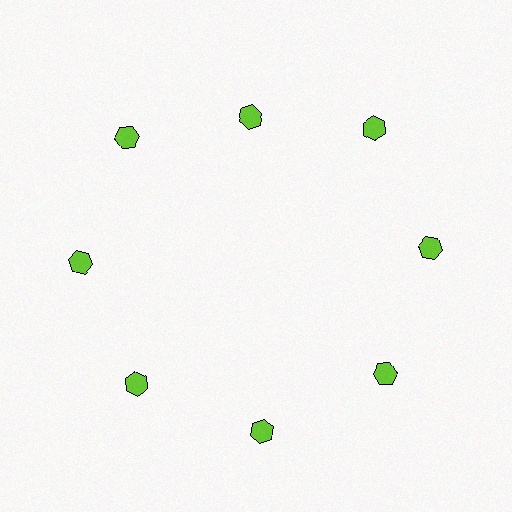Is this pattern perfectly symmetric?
No. The 8 lime hexagons are arranged in a ring, but one element near the 12 o'clock position is pulled inward toward the center, breaking the 8-fold rotational symmetry.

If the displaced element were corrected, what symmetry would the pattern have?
It would have 8-fold rotational symmetry — the pattern would map onto itself every 45 degrees.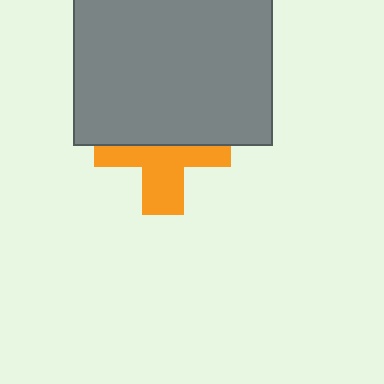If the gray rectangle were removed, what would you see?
You would see the complete orange cross.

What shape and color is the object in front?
The object in front is a gray rectangle.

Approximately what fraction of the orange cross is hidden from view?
Roughly 49% of the orange cross is hidden behind the gray rectangle.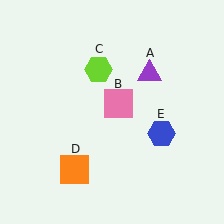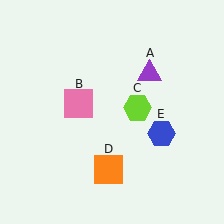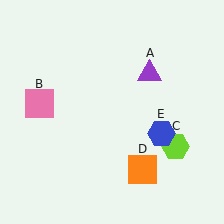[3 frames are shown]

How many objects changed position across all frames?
3 objects changed position: pink square (object B), lime hexagon (object C), orange square (object D).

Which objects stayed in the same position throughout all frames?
Purple triangle (object A) and blue hexagon (object E) remained stationary.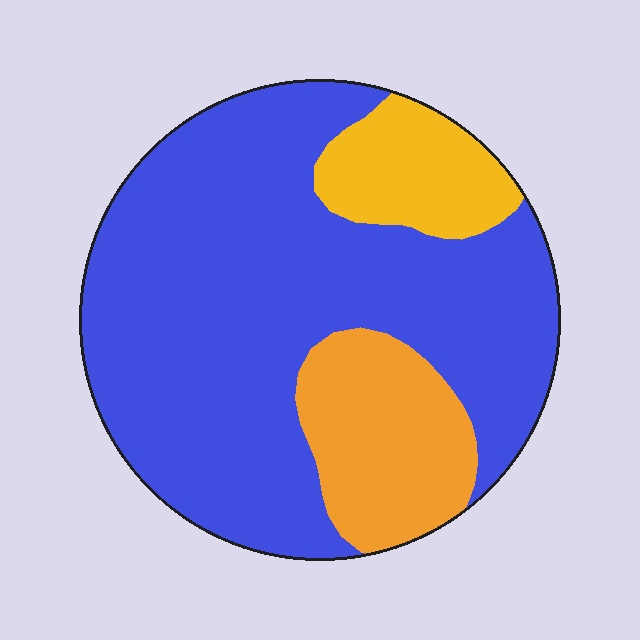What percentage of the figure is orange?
Orange covers about 15% of the figure.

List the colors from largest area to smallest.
From largest to smallest: blue, orange, yellow.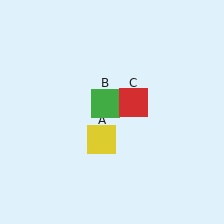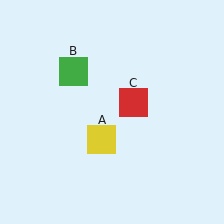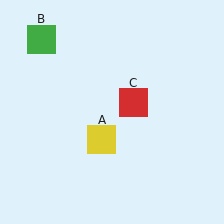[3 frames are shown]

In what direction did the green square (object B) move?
The green square (object B) moved up and to the left.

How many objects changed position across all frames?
1 object changed position: green square (object B).